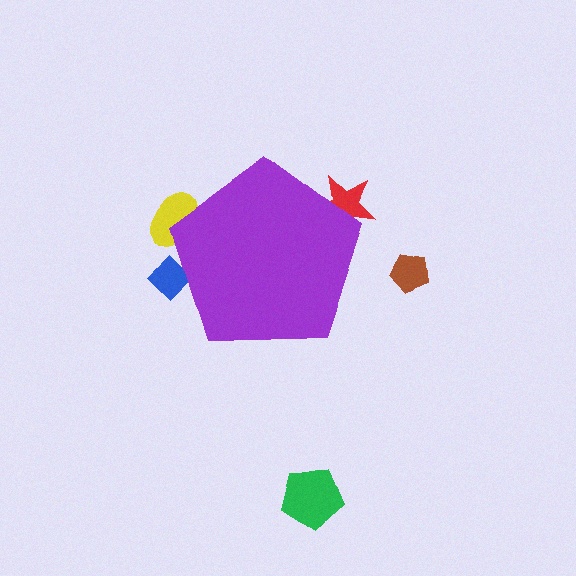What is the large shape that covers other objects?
A purple pentagon.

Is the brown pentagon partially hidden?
No, the brown pentagon is fully visible.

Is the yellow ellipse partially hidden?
Yes, the yellow ellipse is partially hidden behind the purple pentagon.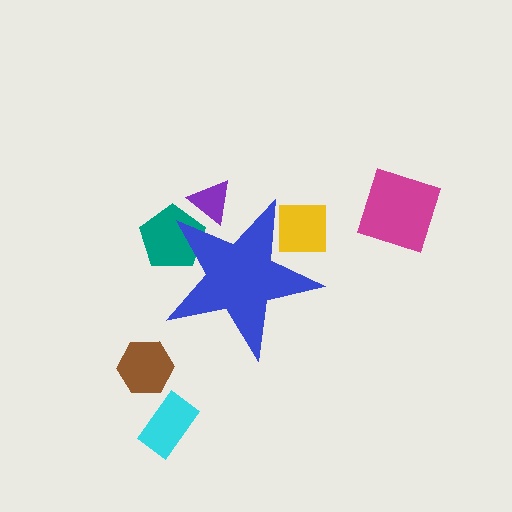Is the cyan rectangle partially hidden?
No, the cyan rectangle is fully visible.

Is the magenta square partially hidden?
No, the magenta square is fully visible.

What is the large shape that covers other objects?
A blue star.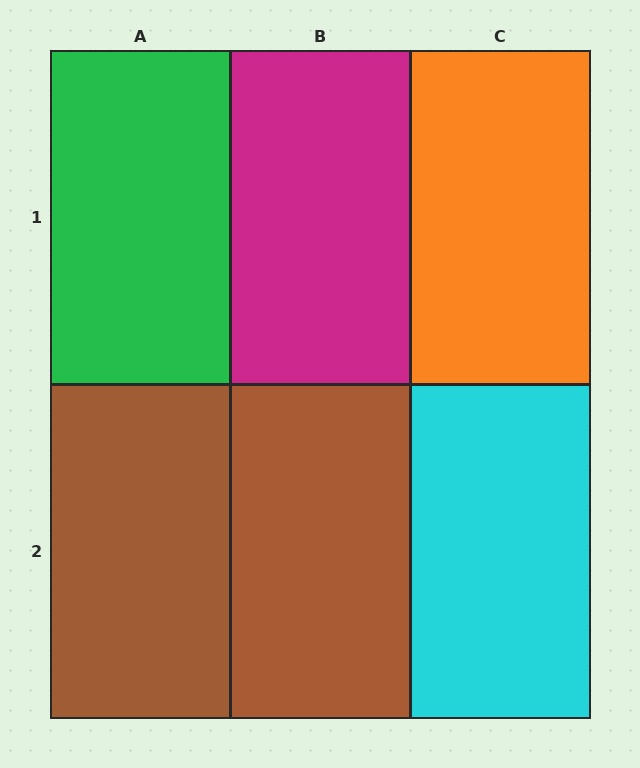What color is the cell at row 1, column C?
Orange.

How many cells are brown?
2 cells are brown.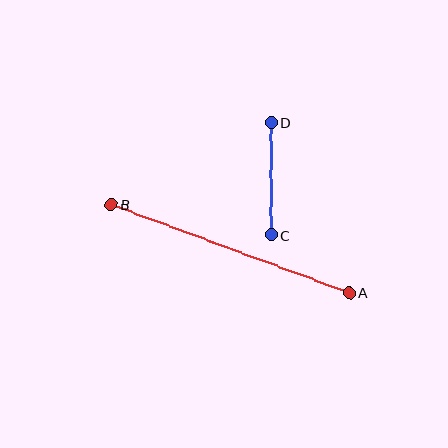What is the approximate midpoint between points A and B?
The midpoint is at approximately (230, 249) pixels.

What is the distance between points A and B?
The distance is approximately 254 pixels.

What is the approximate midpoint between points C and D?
The midpoint is at approximately (271, 179) pixels.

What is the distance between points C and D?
The distance is approximately 113 pixels.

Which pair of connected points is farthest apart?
Points A and B are farthest apart.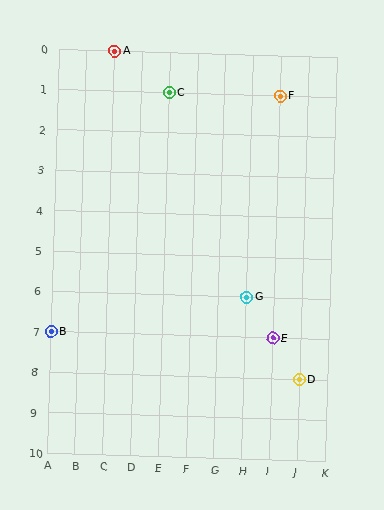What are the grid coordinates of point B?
Point B is at grid coordinates (A, 7).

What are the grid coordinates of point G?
Point G is at grid coordinates (H, 6).